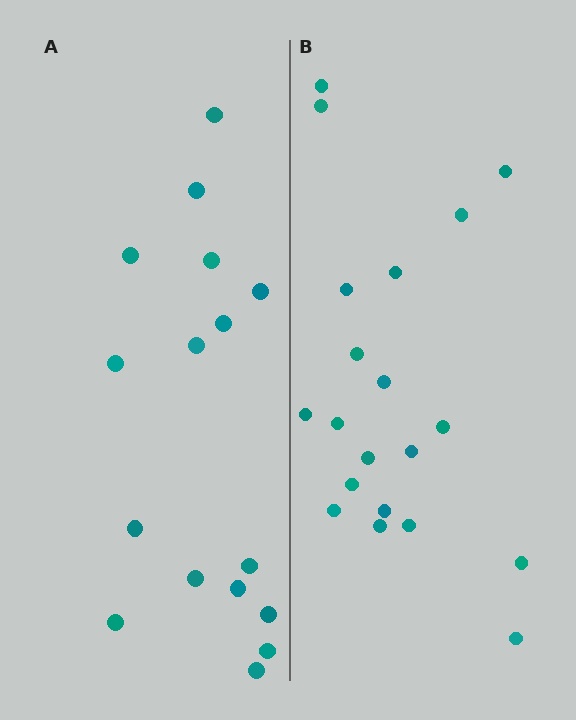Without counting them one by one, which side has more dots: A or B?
Region B (the right region) has more dots.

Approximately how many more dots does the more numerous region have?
Region B has about 4 more dots than region A.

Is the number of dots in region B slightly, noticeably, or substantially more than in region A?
Region B has noticeably more, but not dramatically so. The ratio is roughly 1.2 to 1.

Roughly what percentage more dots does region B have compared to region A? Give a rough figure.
About 25% more.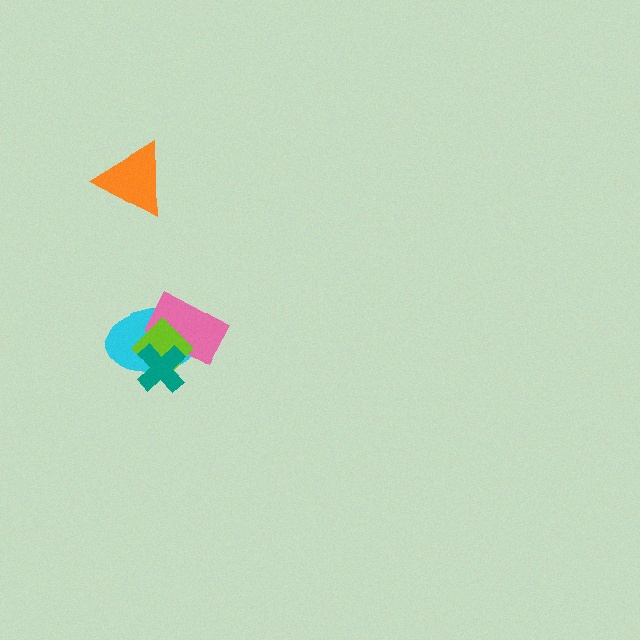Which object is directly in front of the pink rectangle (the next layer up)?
The lime diamond is directly in front of the pink rectangle.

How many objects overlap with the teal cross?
3 objects overlap with the teal cross.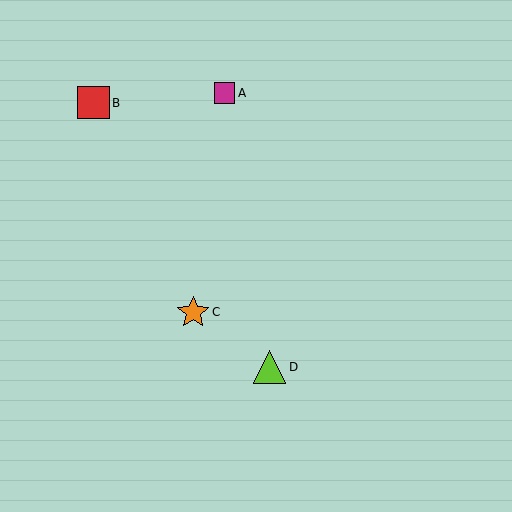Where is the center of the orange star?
The center of the orange star is at (193, 312).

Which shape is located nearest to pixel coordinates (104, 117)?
The red square (labeled B) at (93, 103) is nearest to that location.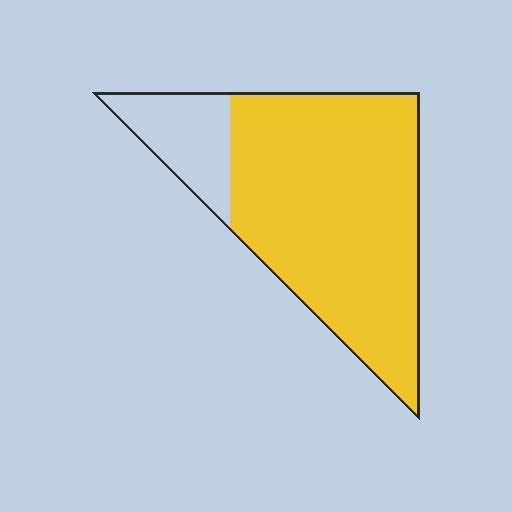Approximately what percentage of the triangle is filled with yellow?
Approximately 80%.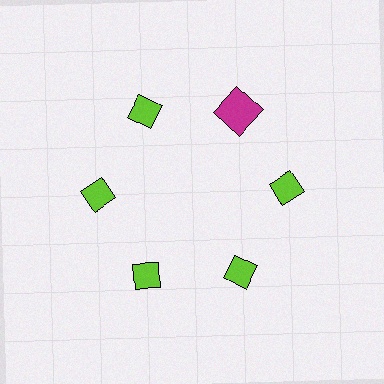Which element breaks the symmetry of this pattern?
The magenta square at roughly the 1 o'clock position breaks the symmetry. All other shapes are lime diamonds.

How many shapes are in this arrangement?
There are 6 shapes arranged in a ring pattern.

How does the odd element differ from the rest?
It differs in both color (magenta instead of lime) and shape (square instead of diamond).